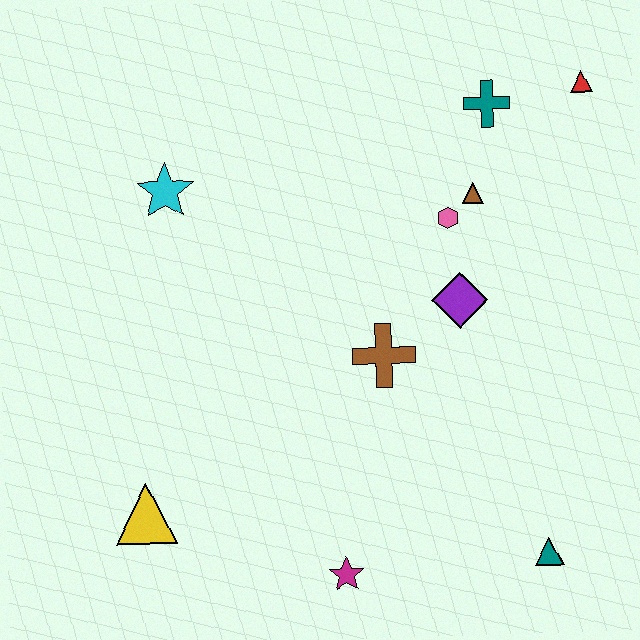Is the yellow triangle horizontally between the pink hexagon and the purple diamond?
No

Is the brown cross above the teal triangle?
Yes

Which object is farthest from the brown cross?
The red triangle is farthest from the brown cross.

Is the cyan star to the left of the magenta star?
Yes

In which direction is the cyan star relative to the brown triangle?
The cyan star is to the left of the brown triangle.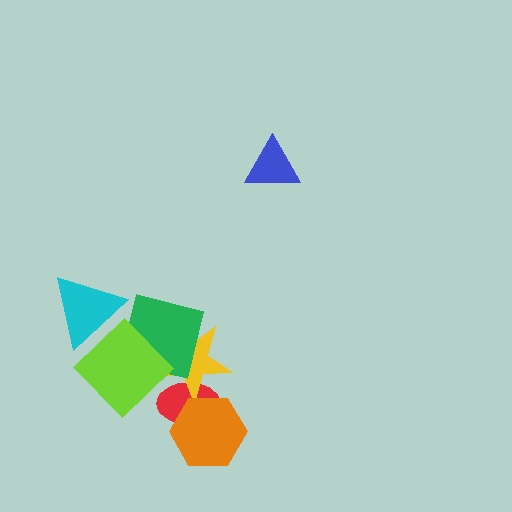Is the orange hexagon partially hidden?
No, no other shape covers it.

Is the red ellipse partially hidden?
Yes, it is partially covered by another shape.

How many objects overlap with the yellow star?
4 objects overlap with the yellow star.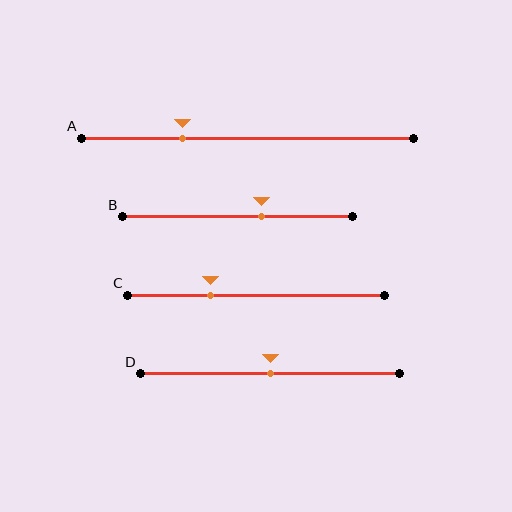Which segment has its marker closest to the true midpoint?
Segment D has its marker closest to the true midpoint.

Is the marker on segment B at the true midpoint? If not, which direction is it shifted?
No, the marker on segment B is shifted to the right by about 10% of the segment length.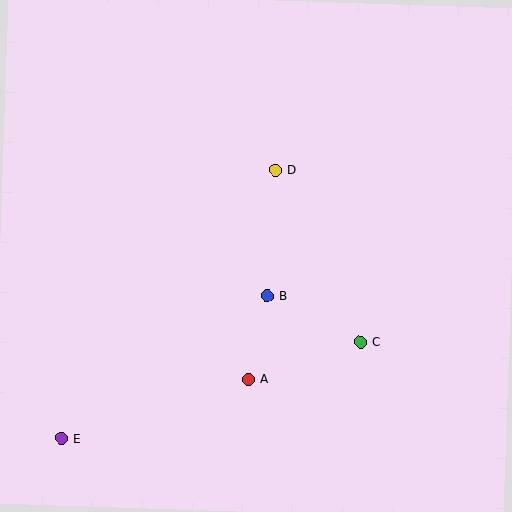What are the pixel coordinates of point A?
Point A is at (248, 379).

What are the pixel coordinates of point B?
Point B is at (267, 296).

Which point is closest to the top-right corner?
Point D is closest to the top-right corner.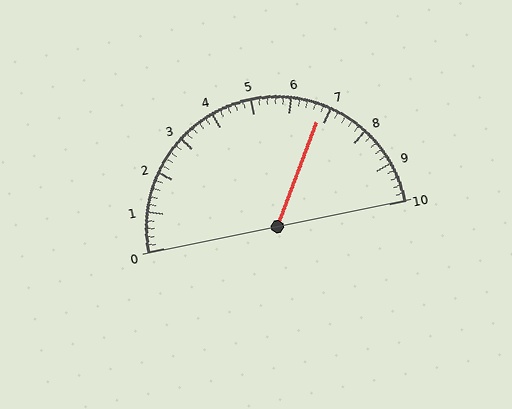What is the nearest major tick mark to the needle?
The nearest major tick mark is 7.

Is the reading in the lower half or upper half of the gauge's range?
The reading is in the upper half of the range (0 to 10).